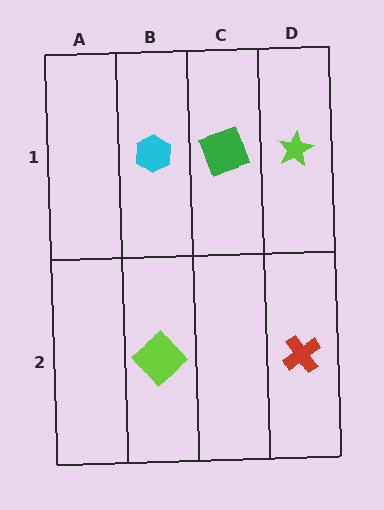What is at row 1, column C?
A green square.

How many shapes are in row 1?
3 shapes.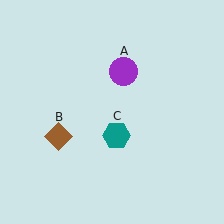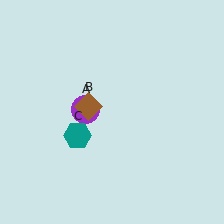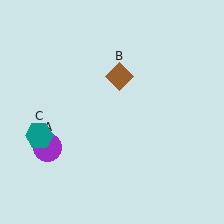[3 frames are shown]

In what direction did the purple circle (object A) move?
The purple circle (object A) moved down and to the left.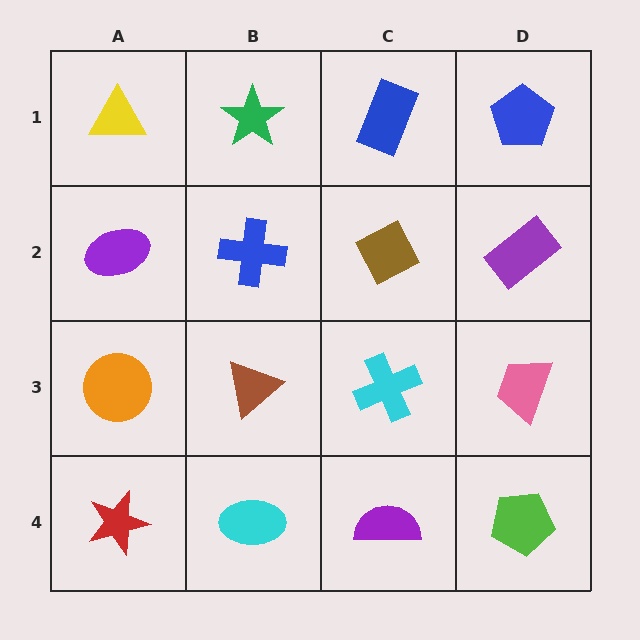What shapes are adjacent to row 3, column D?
A purple rectangle (row 2, column D), a lime pentagon (row 4, column D), a cyan cross (row 3, column C).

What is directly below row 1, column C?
A brown diamond.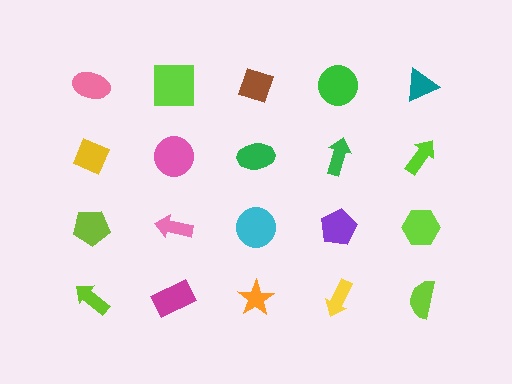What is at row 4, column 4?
A yellow arrow.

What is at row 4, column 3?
An orange star.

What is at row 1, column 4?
A green circle.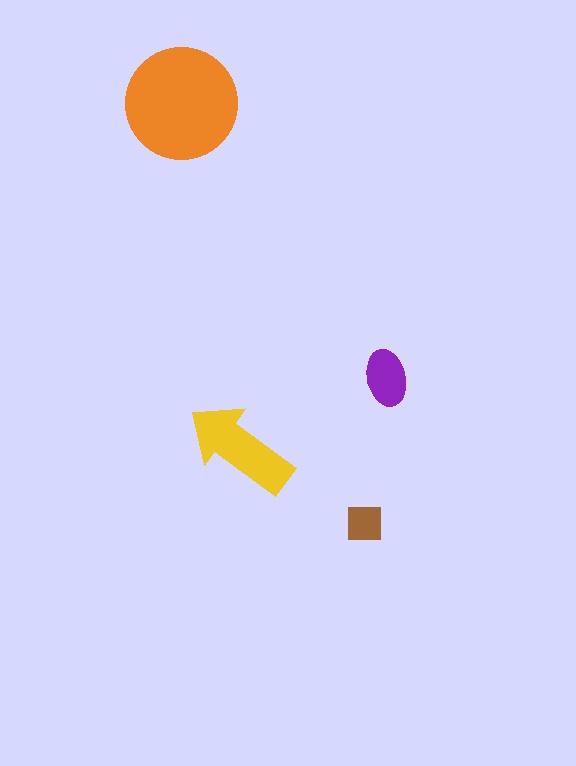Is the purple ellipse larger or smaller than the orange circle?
Smaller.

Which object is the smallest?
The brown square.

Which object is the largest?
The orange circle.